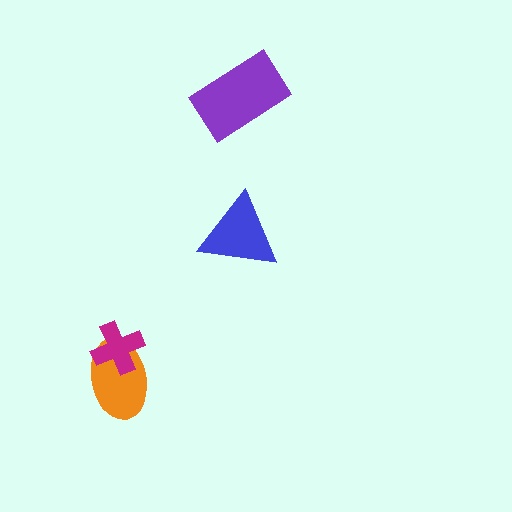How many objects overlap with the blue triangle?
0 objects overlap with the blue triangle.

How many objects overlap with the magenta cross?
1 object overlaps with the magenta cross.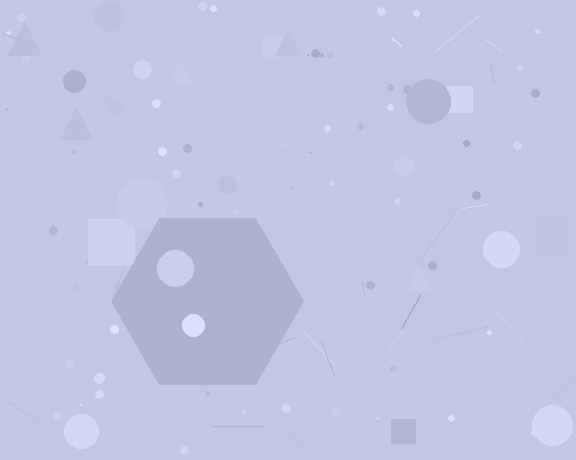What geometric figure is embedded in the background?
A hexagon is embedded in the background.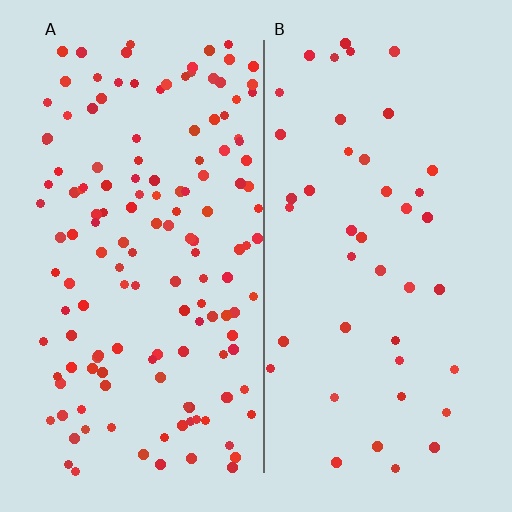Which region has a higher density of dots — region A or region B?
A (the left).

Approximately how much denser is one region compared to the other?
Approximately 3.3× — region A over region B.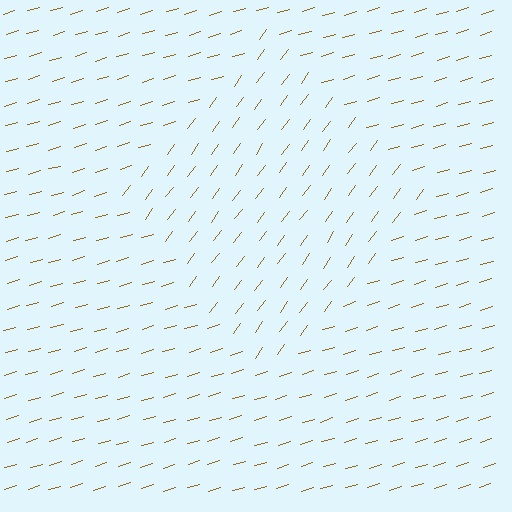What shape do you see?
I see a diamond.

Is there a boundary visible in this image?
Yes, there is a texture boundary formed by a change in line orientation.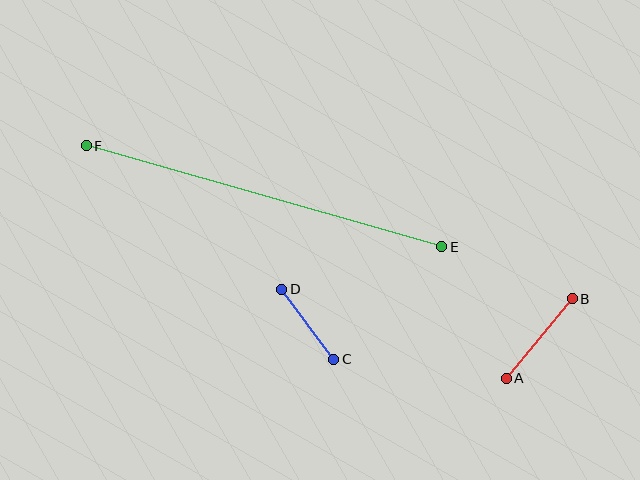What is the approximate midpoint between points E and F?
The midpoint is at approximately (264, 196) pixels.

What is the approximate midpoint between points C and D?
The midpoint is at approximately (308, 324) pixels.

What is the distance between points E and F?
The distance is approximately 370 pixels.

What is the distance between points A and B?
The distance is approximately 103 pixels.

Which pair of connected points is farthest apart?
Points E and F are farthest apart.